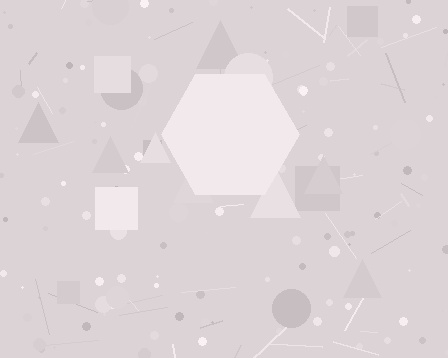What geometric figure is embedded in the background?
A hexagon is embedded in the background.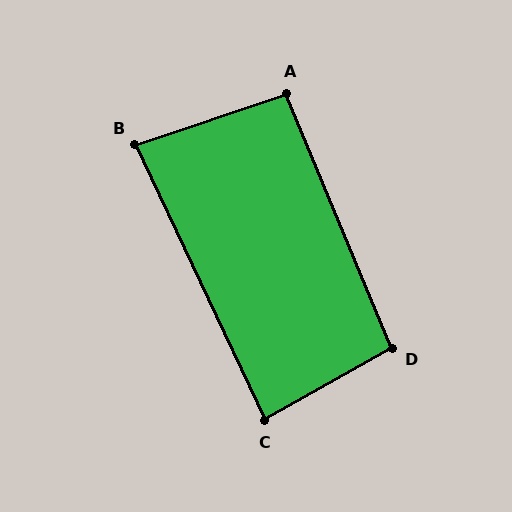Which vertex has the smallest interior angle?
B, at approximately 83 degrees.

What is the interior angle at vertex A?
Approximately 94 degrees (approximately right).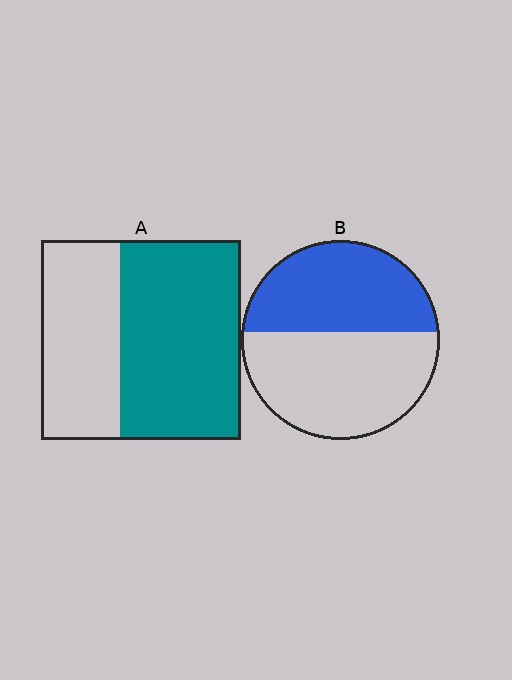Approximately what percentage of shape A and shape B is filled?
A is approximately 60% and B is approximately 45%.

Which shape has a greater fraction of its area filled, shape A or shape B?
Shape A.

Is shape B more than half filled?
No.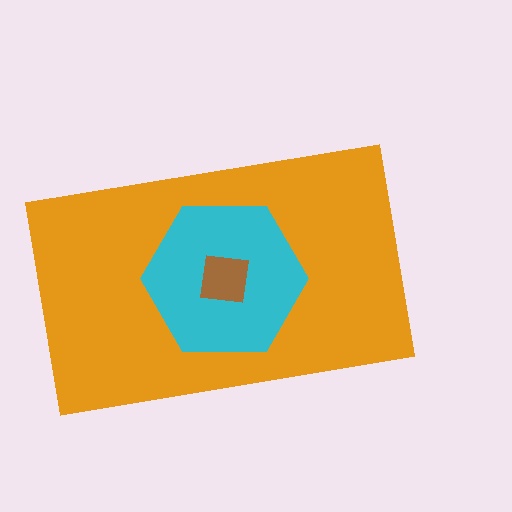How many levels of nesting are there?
3.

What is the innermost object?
The brown square.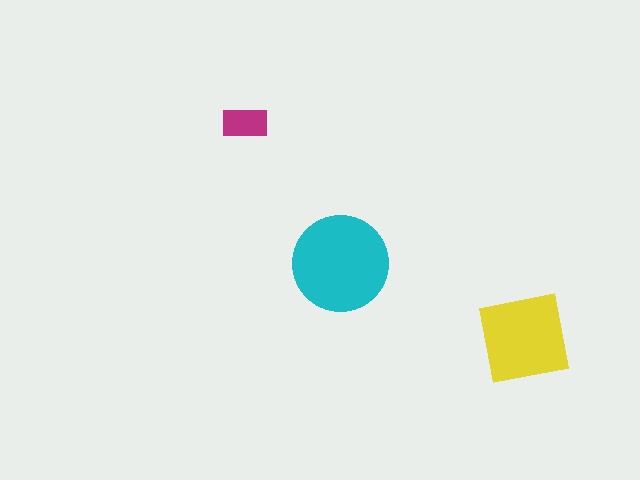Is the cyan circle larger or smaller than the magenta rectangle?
Larger.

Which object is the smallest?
The magenta rectangle.